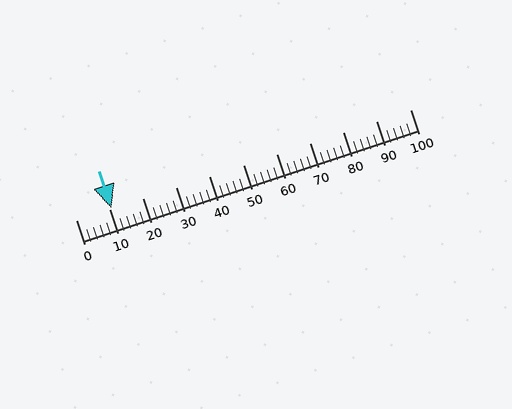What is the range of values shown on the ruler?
The ruler shows values from 0 to 100.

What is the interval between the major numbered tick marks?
The major tick marks are spaced 10 units apart.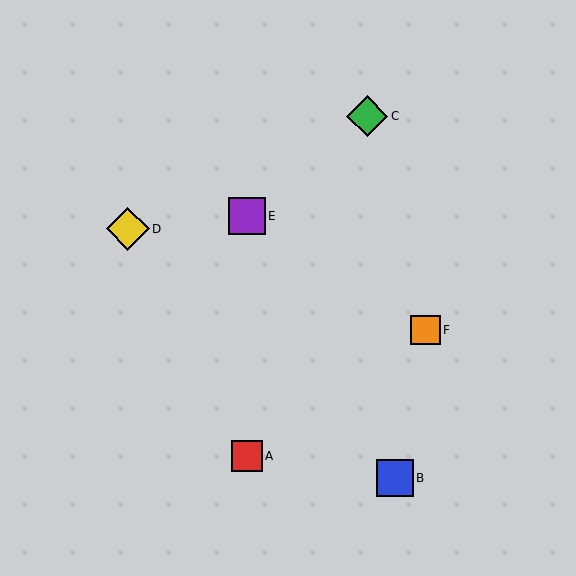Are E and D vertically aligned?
No, E is at x≈247 and D is at x≈128.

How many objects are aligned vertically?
2 objects (A, E) are aligned vertically.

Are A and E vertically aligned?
Yes, both are at x≈247.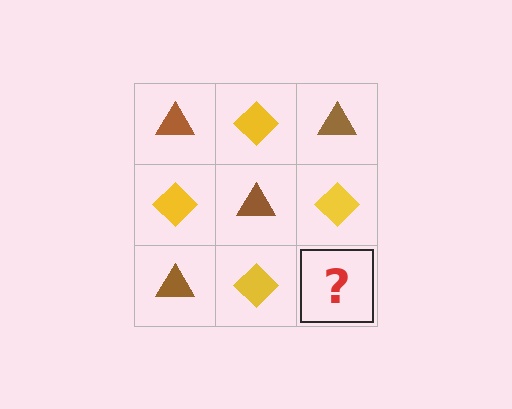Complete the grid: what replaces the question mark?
The question mark should be replaced with a brown triangle.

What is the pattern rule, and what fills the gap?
The rule is that it alternates brown triangle and yellow diamond in a checkerboard pattern. The gap should be filled with a brown triangle.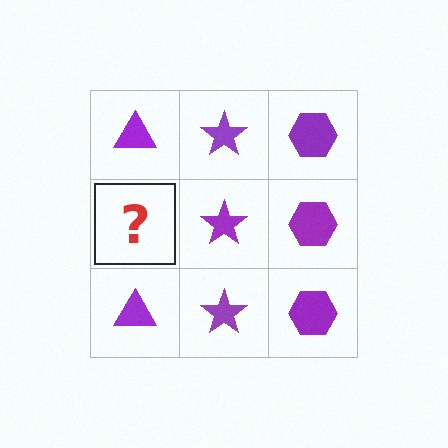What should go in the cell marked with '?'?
The missing cell should contain a purple triangle.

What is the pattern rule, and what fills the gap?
The rule is that each column has a consistent shape. The gap should be filled with a purple triangle.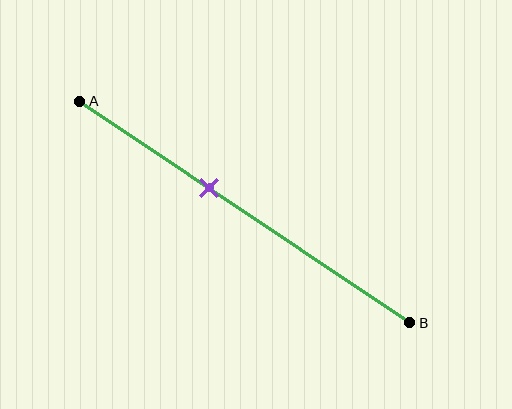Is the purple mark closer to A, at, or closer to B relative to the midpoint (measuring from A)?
The purple mark is closer to point A than the midpoint of segment AB.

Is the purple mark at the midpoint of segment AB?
No, the mark is at about 40% from A, not at the 50% midpoint.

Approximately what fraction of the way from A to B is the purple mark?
The purple mark is approximately 40% of the way from A to B.